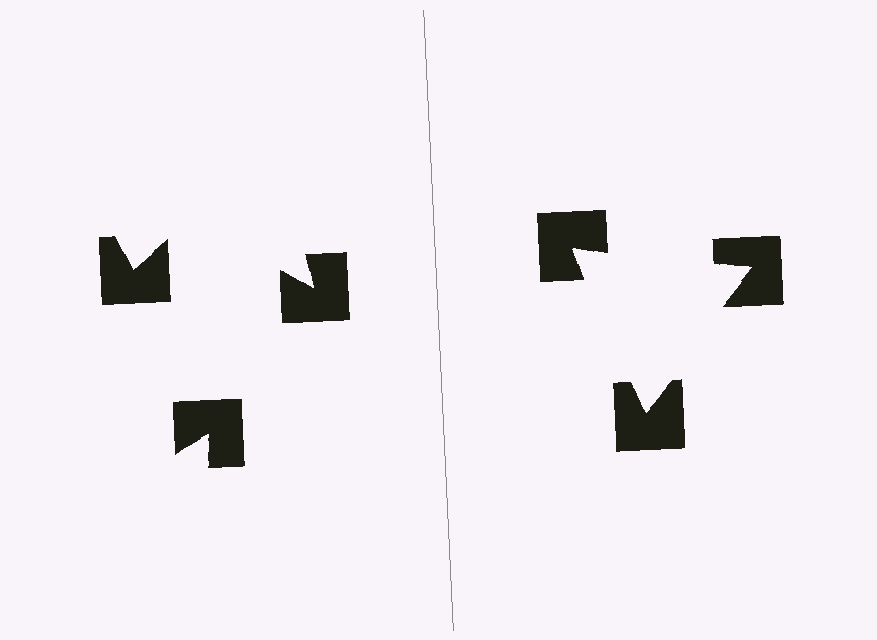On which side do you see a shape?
An illusory triangle appears on the right side. On the left side the wedge cuts are rotated, so no coherent shape forms.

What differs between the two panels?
The notched squares are positioned identically on both sides; only the wedge orientations differ. On the right they align to a triangle; on the left they are misaligned.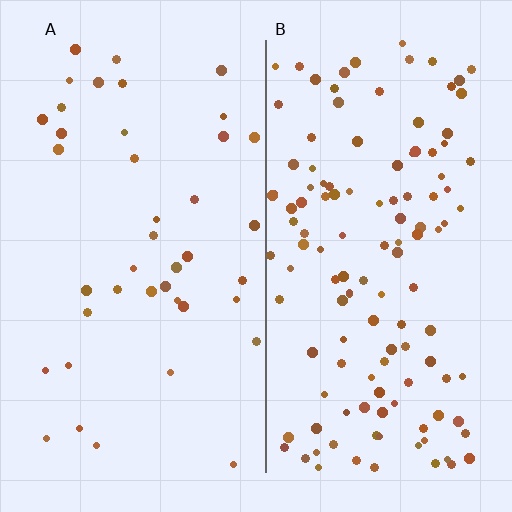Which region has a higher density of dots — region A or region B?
B (the right).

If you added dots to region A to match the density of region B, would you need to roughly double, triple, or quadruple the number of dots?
Approximately triple.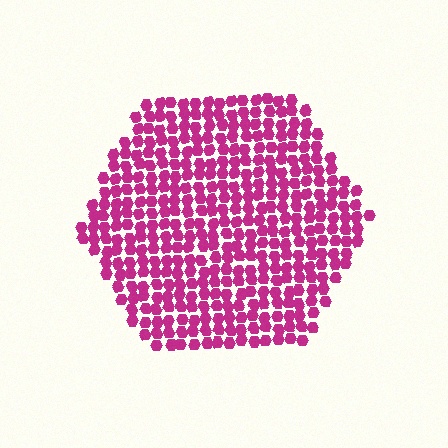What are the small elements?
The small elements are hexagons.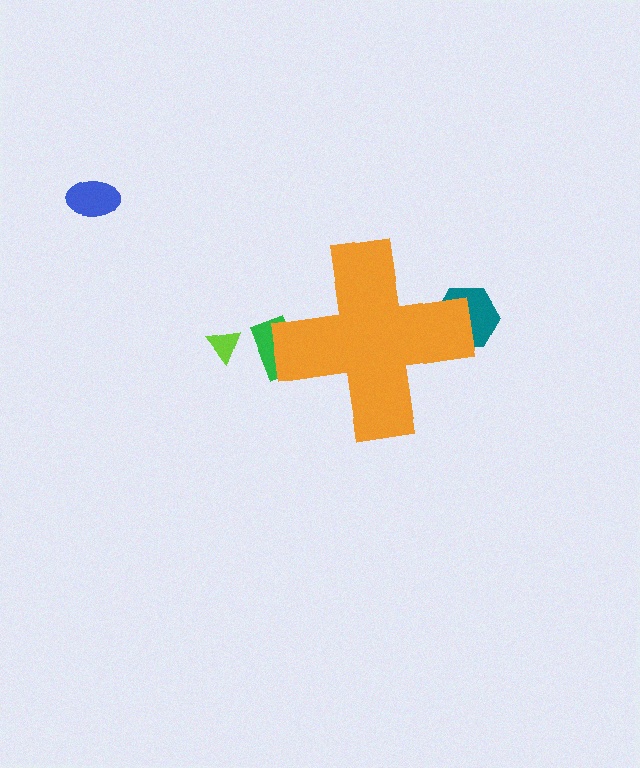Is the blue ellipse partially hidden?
No, the blue ellipse is fully visible.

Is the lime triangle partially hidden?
No, the lime triangle is fully visible.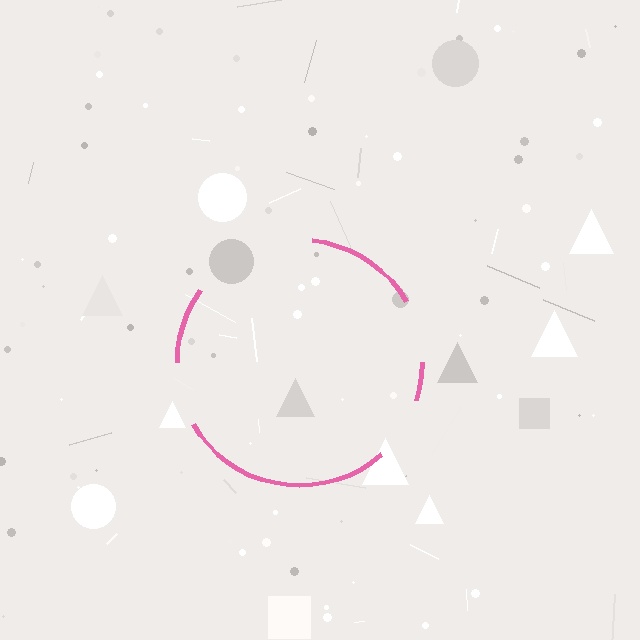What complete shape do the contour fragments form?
The contour fragments form a circle.